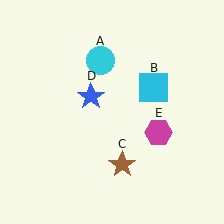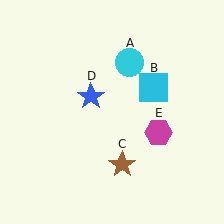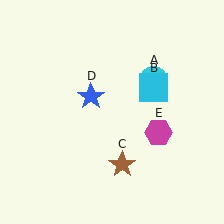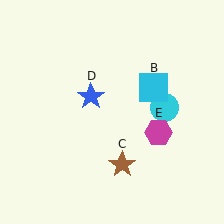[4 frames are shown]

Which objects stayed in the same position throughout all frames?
Cyan square (object B) and brown star (object C) and blue star (object D) and magenta hexagon (object E) remained stationary.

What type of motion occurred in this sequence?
The cyan circle (object A) rotated clockwise around the center of the scene.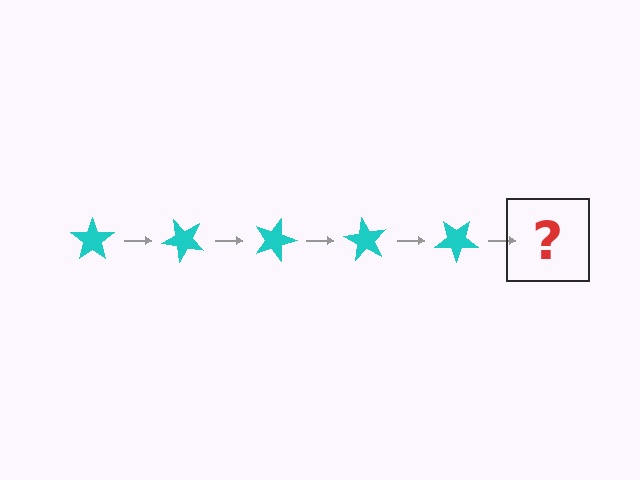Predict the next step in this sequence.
The next step is a cyan star rotated 225 degrees.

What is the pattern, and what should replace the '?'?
The pattern is that the star rotates 45 degrees each step. The '?' should be a cyan star rotated 225 degrees.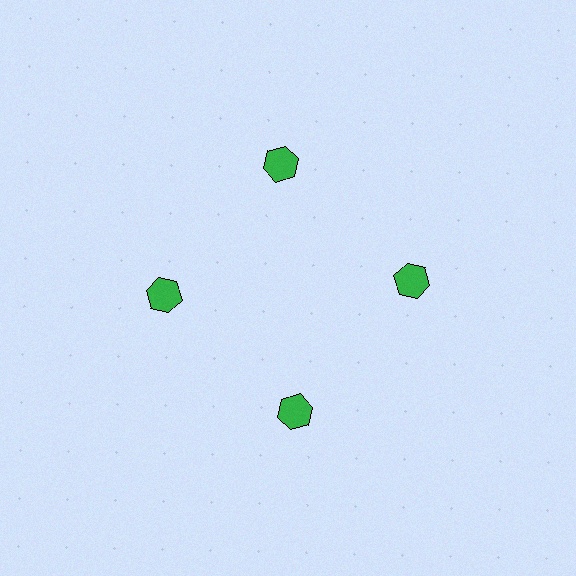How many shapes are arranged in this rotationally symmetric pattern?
There are 4 shapes, arranged in 4 groups of 1.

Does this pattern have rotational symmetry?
Yes, this pattern has 4-fold rotational symmetry. It looks the same after rotating 90 degrees around the center.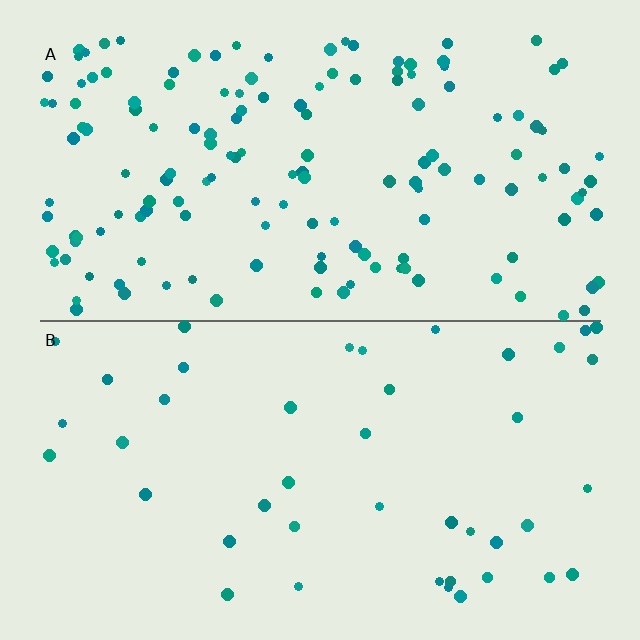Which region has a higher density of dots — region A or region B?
A (the top).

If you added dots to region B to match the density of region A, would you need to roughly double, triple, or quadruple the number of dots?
Approximately triple.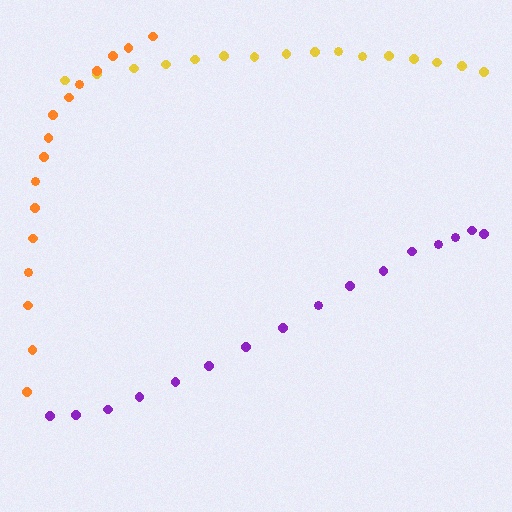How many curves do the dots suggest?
There are 3 distinct paths.